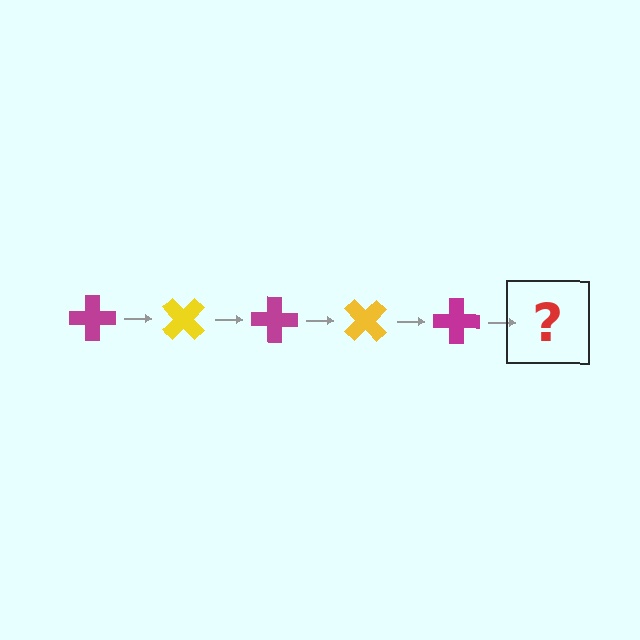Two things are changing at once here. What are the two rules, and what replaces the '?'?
The two rules are that it rotates 45 degrees each step and the color cycles through magenta and yellow. The '?' should be a yellow cross, rotated 225 degrees from the start.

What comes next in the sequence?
The next element should be a yellow cross, rotated 225 degrees from the start.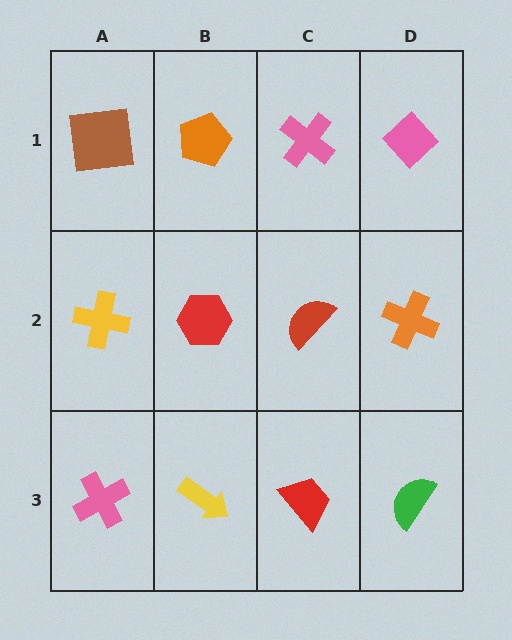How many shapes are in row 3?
4 shapes.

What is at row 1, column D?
A pink diamond.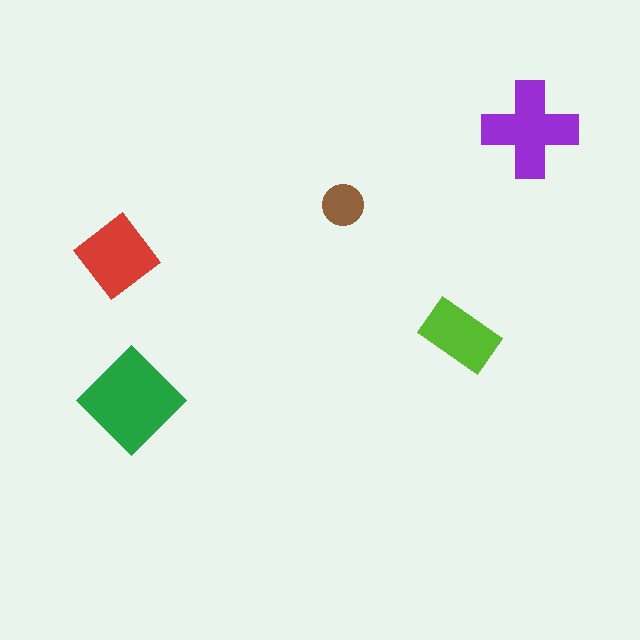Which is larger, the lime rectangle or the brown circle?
The lime rectangle.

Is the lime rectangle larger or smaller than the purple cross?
Smaller.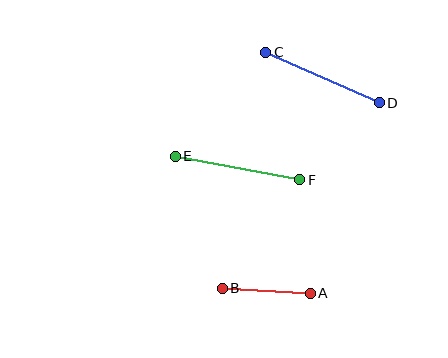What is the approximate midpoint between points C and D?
The midpoint is at approximately (323, 78) pixels.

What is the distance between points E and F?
The distance is approximately 127 pixels.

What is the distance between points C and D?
The distance is approximately 124 pixels.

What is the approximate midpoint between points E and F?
The midpoint is at approximately (238, 168) pixels.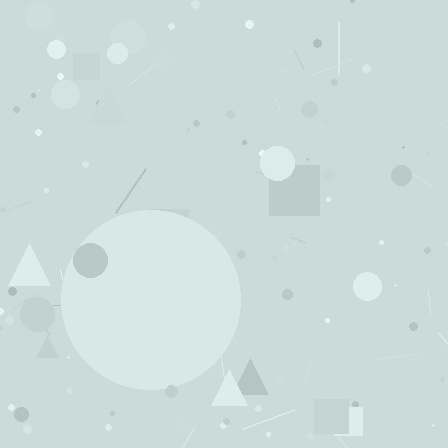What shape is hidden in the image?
A circle is hidden in the image.